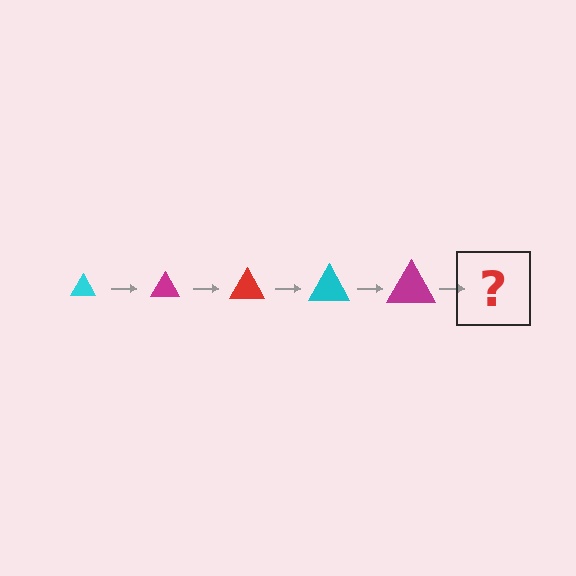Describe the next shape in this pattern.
It should be a red triangle, larger than the previous one.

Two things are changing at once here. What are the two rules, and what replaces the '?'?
The two rules are that the triangle grows larger each step and the color cycles through cyan, magenta, and red. The '?' should be a red triangle, larger than the previous one.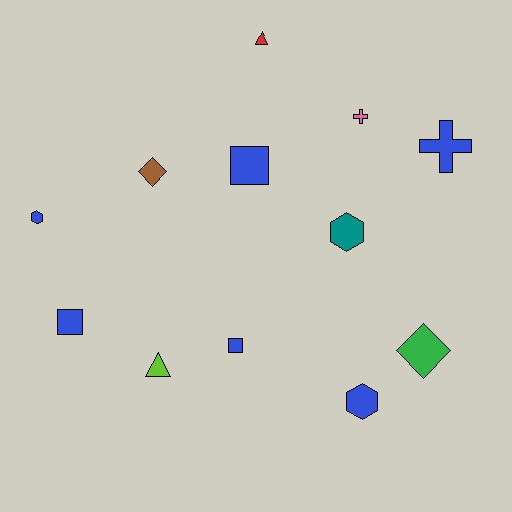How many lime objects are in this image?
There is 1 lime object.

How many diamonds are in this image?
There are 2 diamonds.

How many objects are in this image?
There are 12 objects.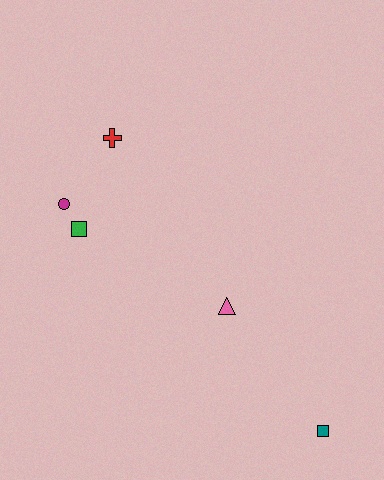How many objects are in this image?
There are 5 objects.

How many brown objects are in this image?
There are no brown objects.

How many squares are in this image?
There are 2 squares.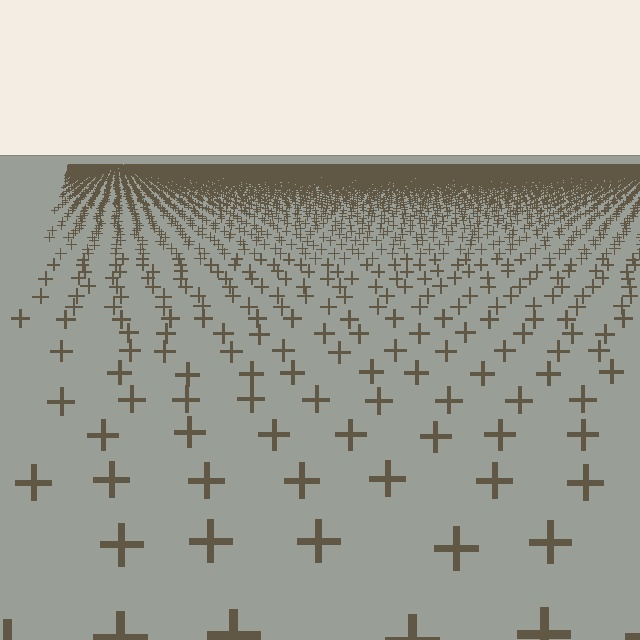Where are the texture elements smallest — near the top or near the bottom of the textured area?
Near the top.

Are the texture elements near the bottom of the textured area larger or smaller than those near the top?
Larger. Near the bottom, elements are closer to the viewer and appear at a bigger on-screen size.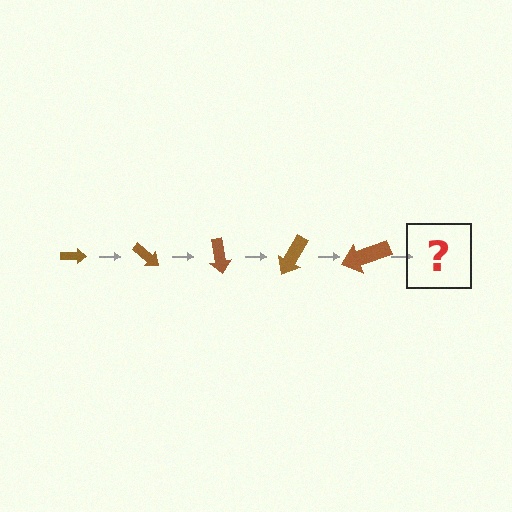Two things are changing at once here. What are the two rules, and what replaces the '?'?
The two rules are that the arrow grows larger each step and it rotates 40 degrees each step. The '?' should be an arrow, larger than the previous one and rotated 200 degrees from the start.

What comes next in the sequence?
The next element should be an arrow, larger than the previous one and rotated 200 degrees from the start.